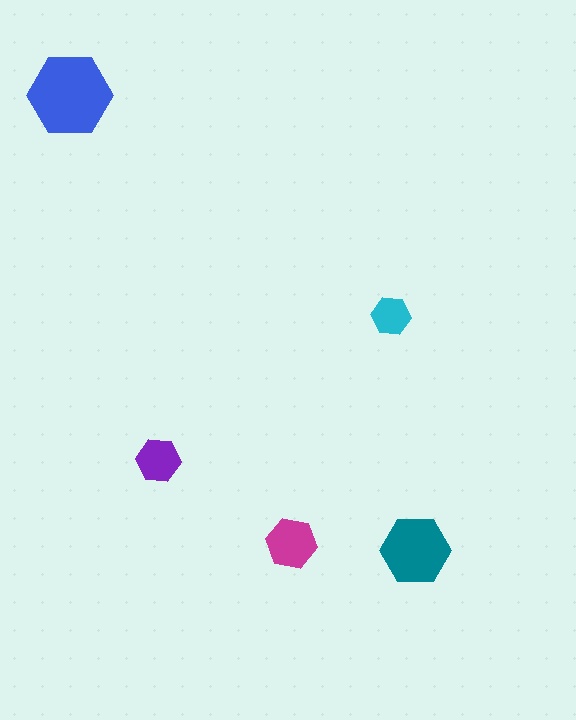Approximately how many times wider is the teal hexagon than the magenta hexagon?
About 1.5 times wider.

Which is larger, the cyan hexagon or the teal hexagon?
The teal one.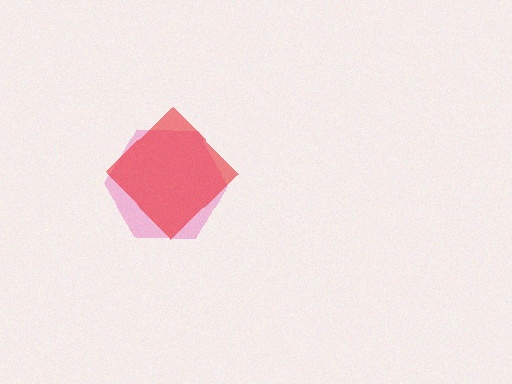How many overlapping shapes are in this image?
There are 2 overlapping shapes in the image.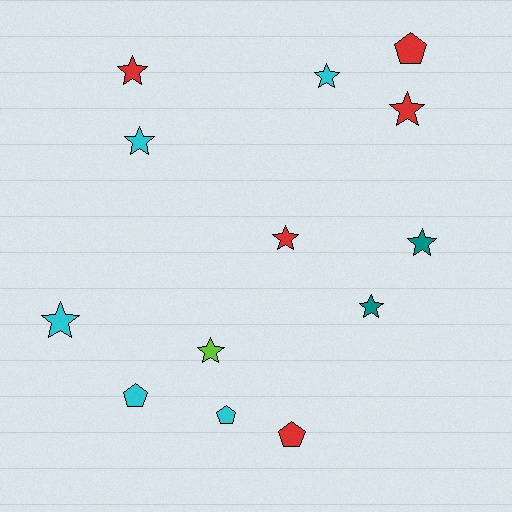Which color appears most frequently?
Red, with 5 objects.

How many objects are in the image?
There are 13 objects.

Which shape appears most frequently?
Star, with 9 objects.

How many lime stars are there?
There is 1 lime star.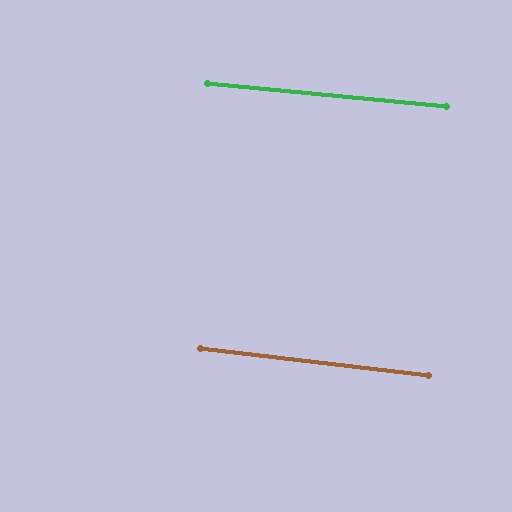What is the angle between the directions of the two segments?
Approximately 1 degree.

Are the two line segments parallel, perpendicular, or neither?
Parallel — their directions differ by only 1.1°.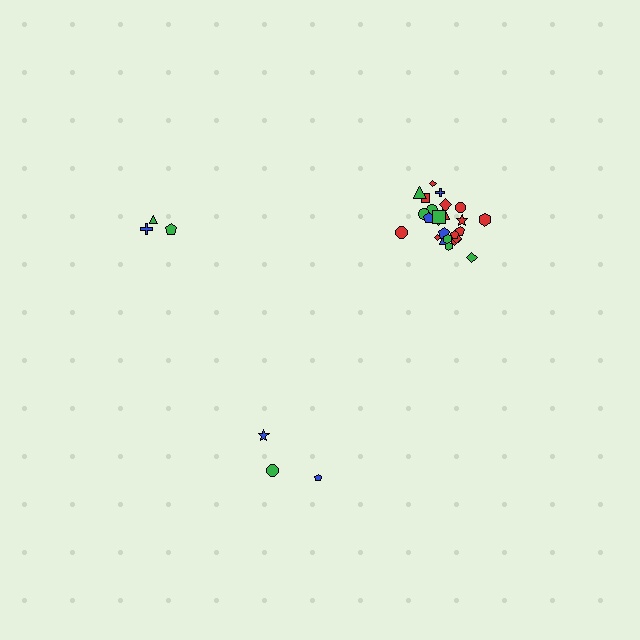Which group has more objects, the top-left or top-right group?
The top-right group.